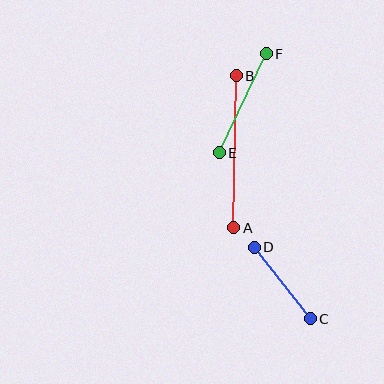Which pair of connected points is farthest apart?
Points A and B are farthest apart.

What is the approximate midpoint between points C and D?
The midpoint is at approximately (282, 283) pixels.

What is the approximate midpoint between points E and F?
The midpoint is at approximately (243, 103) pixels.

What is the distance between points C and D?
The distance is approximately 91 pixels.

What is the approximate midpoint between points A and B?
The midpoint is at approximately (235, 152) pixels.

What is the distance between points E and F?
The distance is approximately 110 pixels.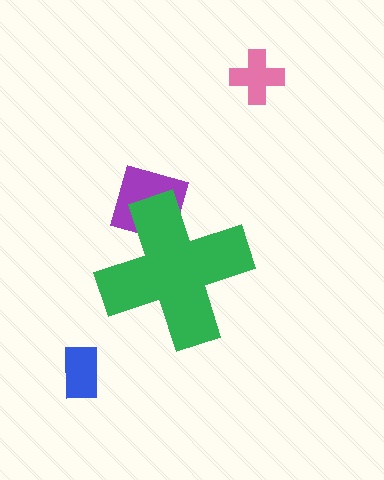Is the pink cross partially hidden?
No, the pink cross is fully visible.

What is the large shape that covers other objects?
A green cross.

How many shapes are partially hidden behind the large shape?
1 shape is partially hidden.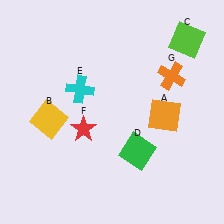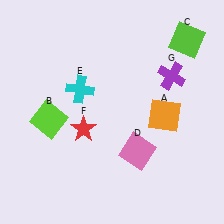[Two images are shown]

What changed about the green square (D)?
In Image 1, D is green. In Image 2, it changed to pink.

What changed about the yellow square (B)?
In Image 1, B is yellow. In Image 2, it changed to lime.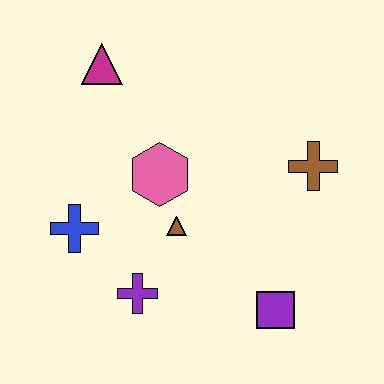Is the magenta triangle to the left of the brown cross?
Yes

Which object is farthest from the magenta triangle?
The purple square is farthest from the magenta triangle.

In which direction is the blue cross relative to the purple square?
The blue cross is to the left of the purple square.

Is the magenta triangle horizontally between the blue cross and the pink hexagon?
Yes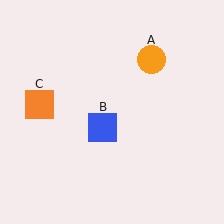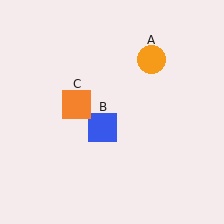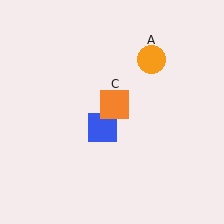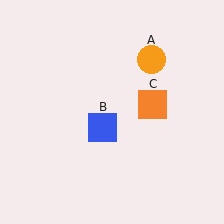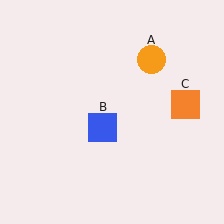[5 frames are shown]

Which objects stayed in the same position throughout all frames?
Orange circle (object A) and blue square (object B) remained stationary.